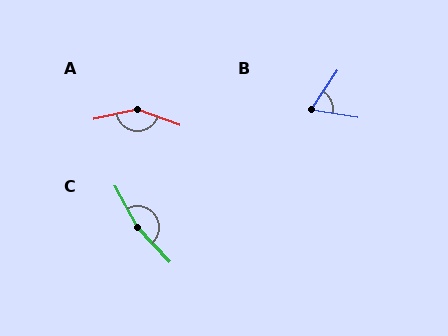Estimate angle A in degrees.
Approximately 147 degrees.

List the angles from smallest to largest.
B (66°), A (147°), C (165°).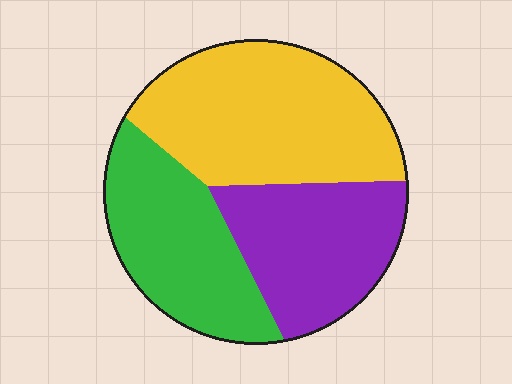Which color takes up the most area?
Yellow, at roughly 40%.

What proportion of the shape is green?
Green covers about 30% of the shape.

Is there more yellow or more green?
Yellow.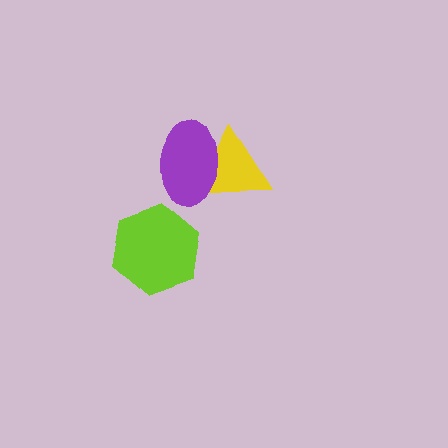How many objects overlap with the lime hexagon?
0 objects overlap with the lime hexagon.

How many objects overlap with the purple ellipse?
1 object overlaps with the purple ellipse.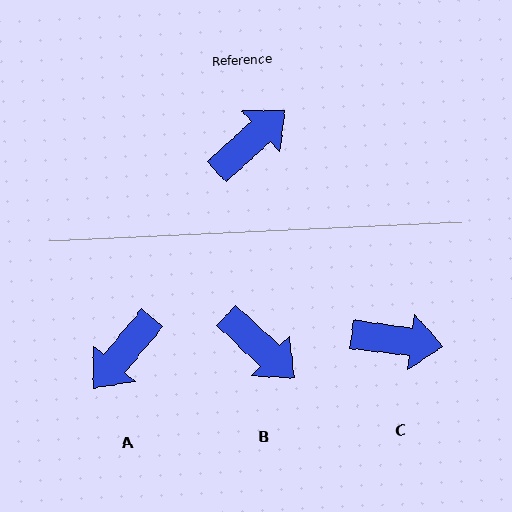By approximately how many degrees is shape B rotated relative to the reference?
Approximately 85 degrees clockwise.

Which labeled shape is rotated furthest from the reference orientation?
A, about 173 degrees away.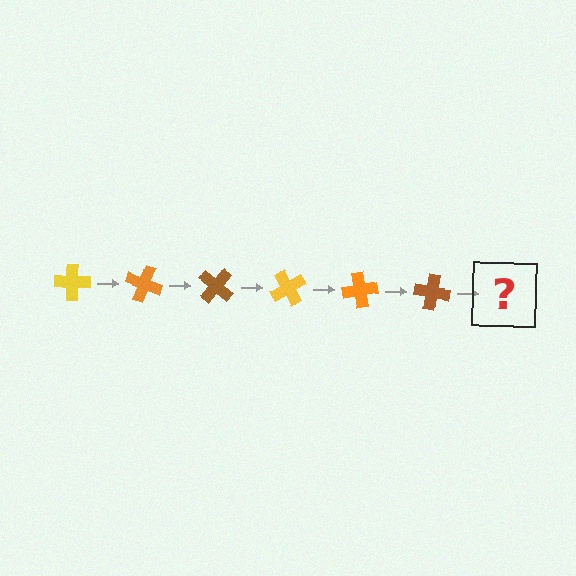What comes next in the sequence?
The next element should be a yellow cross, rotated 120 degrees from the start.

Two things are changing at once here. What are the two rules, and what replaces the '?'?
The two rules are that it rotates 20 degrees each step and the color cycles through yellow, orange, and brown. The '?' should be a yellow cross, rotated 120 degrees from the start.